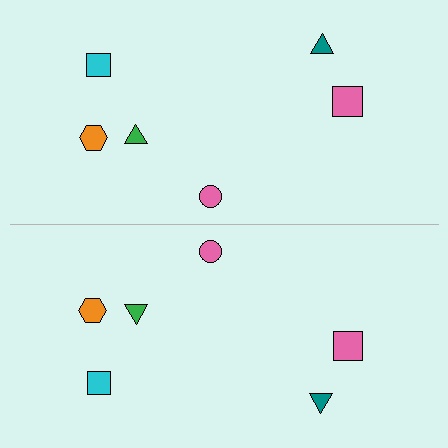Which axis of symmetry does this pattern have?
The pattern has a horizontal axis of symmetry running through the center of the image.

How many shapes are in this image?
There are 12 shapes in this image.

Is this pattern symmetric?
Yes, this pattern has bilateral (reflection) symmetry.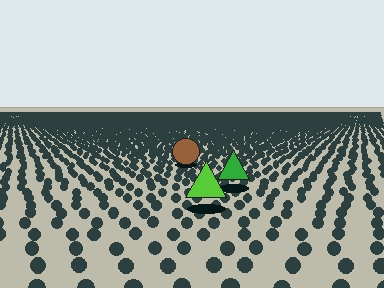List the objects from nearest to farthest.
From nearest to farthest: the lime triangle, the green triangle, the brown circle.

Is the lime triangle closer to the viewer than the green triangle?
Yes. The lime triangle is closer — you can tell from the texture gradient: the ground texture is coarser near it.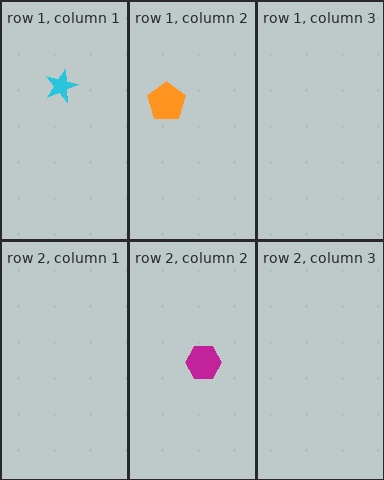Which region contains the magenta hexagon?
The row 2, column 2 region.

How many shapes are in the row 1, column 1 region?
1.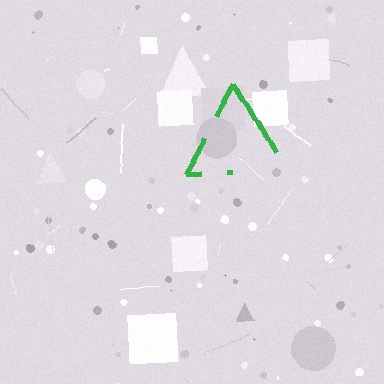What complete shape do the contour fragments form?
The contour fragments form a triangle.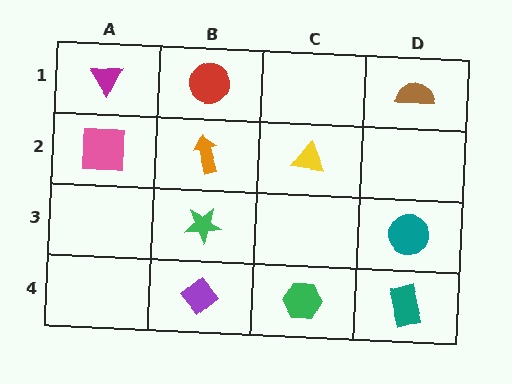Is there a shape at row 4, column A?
No, that cell is empty.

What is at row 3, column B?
A green star.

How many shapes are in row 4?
3 shapes.